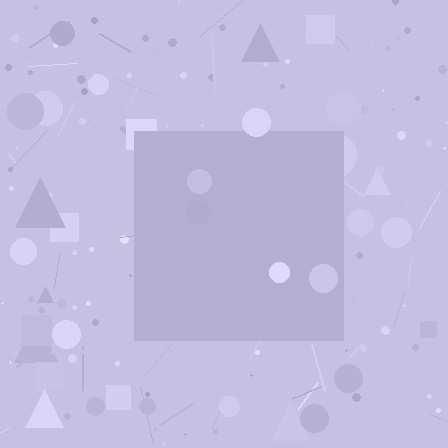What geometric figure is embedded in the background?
A square is embedded in the background.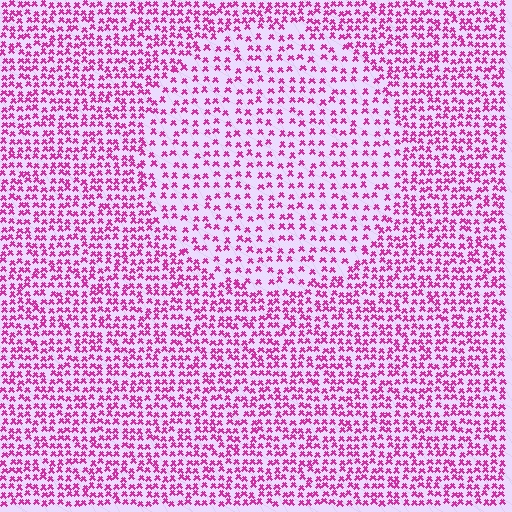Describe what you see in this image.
The image contains small magenta elements arranged at two different densities. A circle-shaped region is visible where the elements are less densely packed than the surrounding area.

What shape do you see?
I see a circle.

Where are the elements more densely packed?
The elements are more densely packed outside the circle boundary.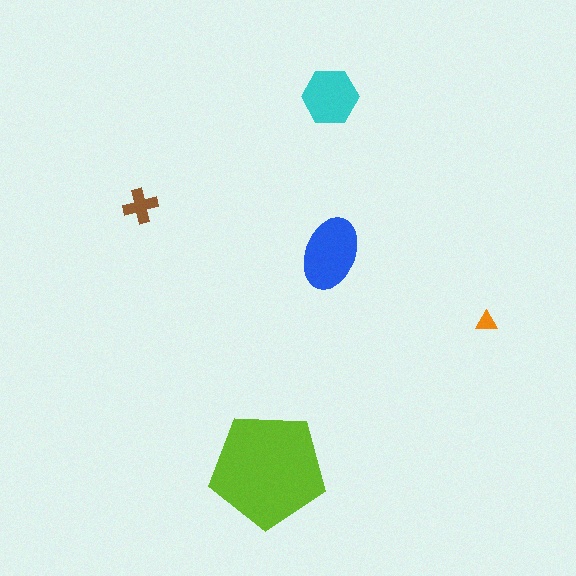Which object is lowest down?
The lime pentagon is bottommost.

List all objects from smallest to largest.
The orange triangle, the brown cross, the cyan hexagon, the blue ellipse, the lime pentagon.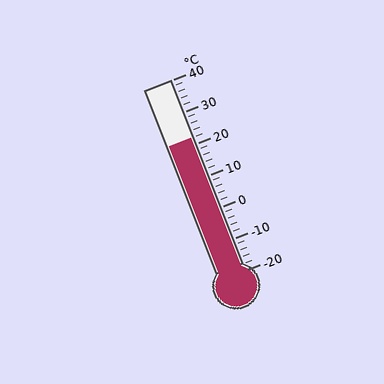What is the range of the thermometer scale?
The thermometer scale ranges from -20°C to 40°C.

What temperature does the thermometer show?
The thermometer shows approximately 22°C.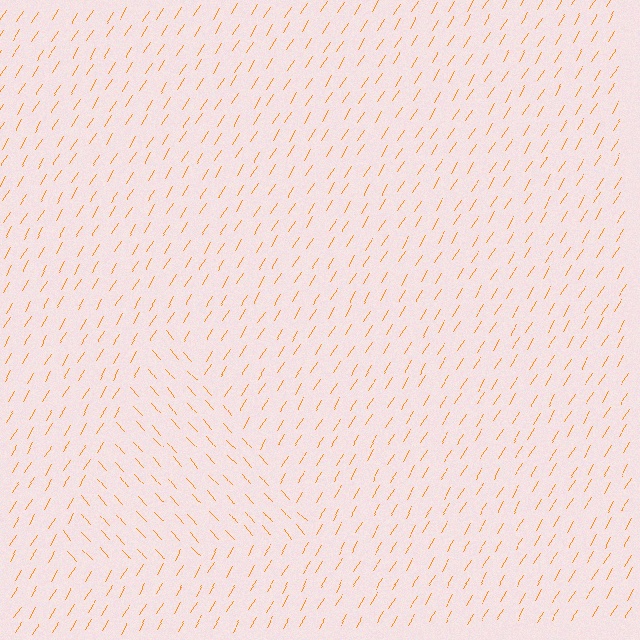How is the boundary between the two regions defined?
The boundary is defined purely by a change in line orientation (approximately 72 degrees difference). All lines are the same color and thickness.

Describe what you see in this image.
The image is filled with small orange line segments. A triangle region in the image has lines oriented differently from the surrounding lines, creating a visible texture boundary.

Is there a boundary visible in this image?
Yes, there is a texture boundary formed by a change in line orientation.